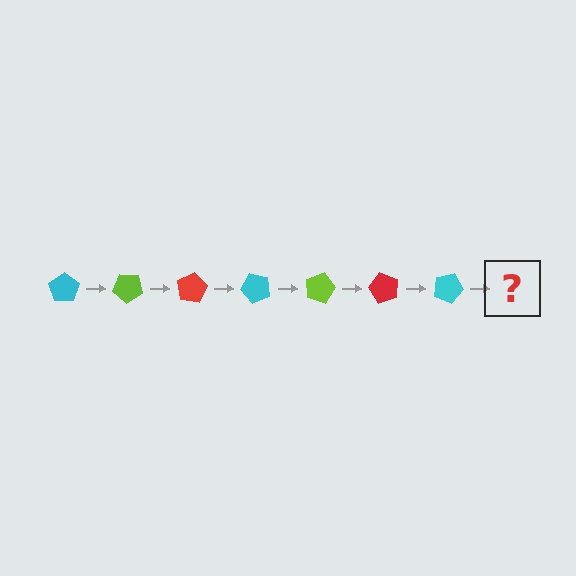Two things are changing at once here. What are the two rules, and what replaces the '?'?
The two rules are that it rotates 40 degrees each step and the color cycles through cyan, lime, and red. The '?' should be a lime pentagon, rotated 280 degrees from the start.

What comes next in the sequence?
The next element should be a lime pentagon, rotated 280 degrees from the start.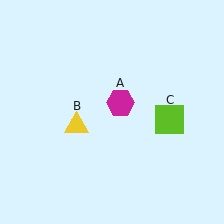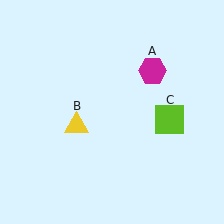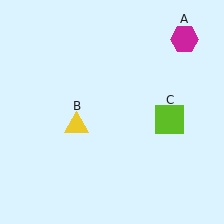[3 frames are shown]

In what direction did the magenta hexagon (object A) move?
The magenta hexagon (object A) moved up and to the right.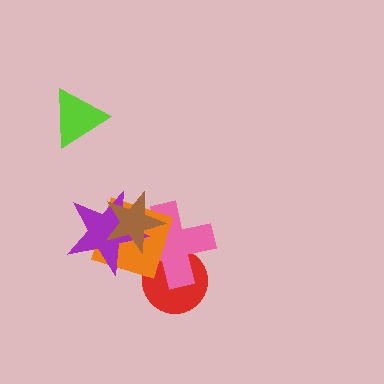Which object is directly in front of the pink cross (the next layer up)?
The orange diamond is directly in front of the pink cross.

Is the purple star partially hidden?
Yes, it is partially covered by another shape.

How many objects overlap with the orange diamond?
4 objects overlap with the orange diamond.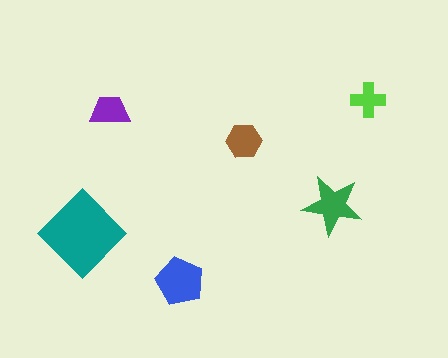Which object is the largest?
The teal diamond.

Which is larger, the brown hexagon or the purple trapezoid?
The brown hexagon.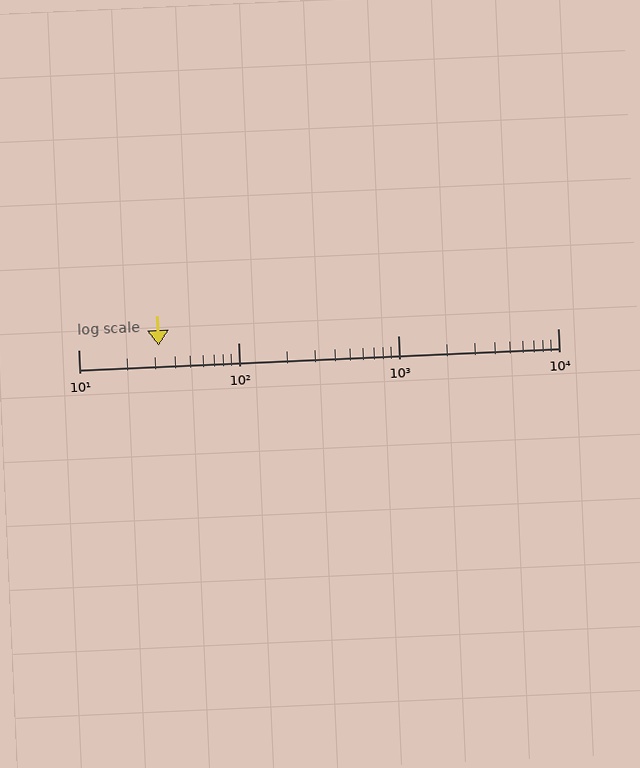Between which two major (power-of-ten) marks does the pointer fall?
The pointer is between 10 and 100.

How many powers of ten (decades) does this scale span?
The scale spans 3 decades, from 10 to 10000.